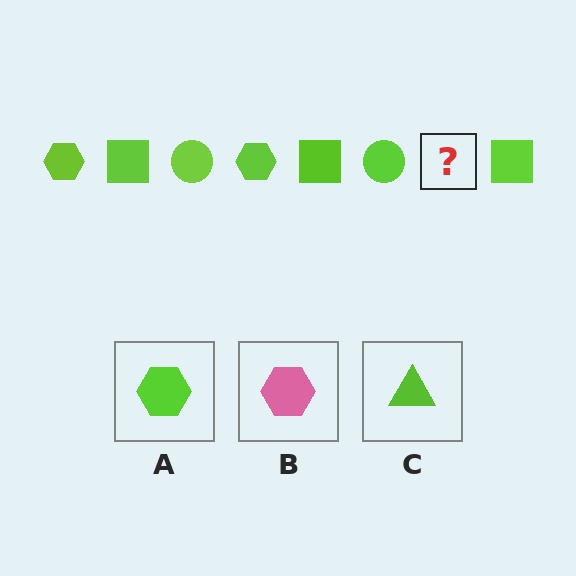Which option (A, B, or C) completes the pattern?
A.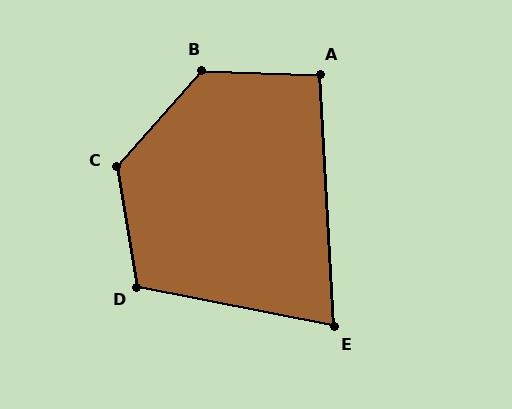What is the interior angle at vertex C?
Approximately 129 degrees (obtuse).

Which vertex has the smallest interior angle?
E, at approximately 76 degrees.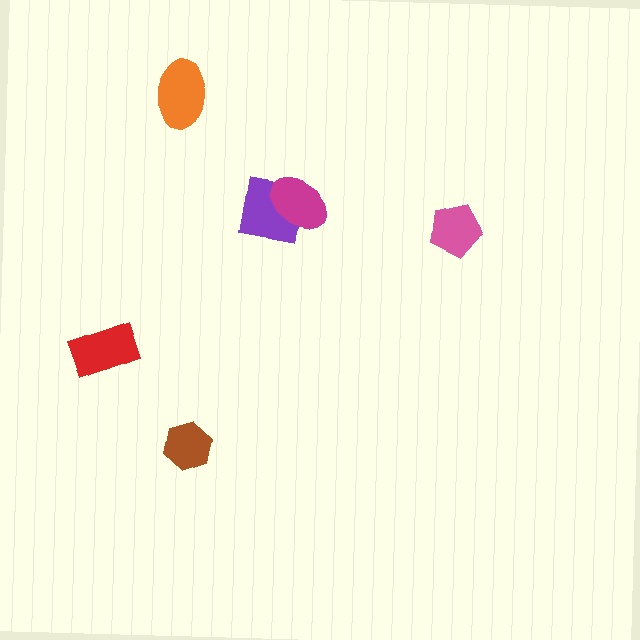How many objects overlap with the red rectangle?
0 objects overlap with the red rectangle.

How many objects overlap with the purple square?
1 object overlaps with the purple square.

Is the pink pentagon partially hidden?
No, no other shape covers it.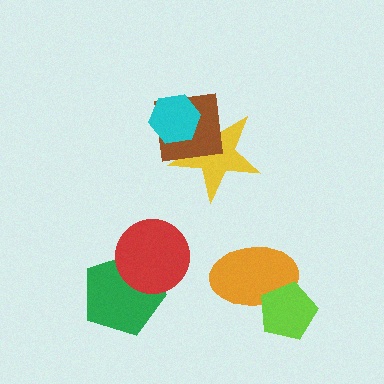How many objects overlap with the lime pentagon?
1 object overlaps with the lime pentagon.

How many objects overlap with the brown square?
2 objects overlap with the brown square.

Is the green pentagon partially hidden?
Yes, it is partially covered by another shape.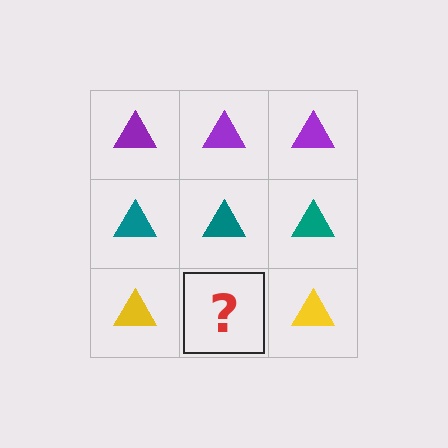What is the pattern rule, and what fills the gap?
The rule is that each row has a consistent color. The gap should be filled with a yellow triangle.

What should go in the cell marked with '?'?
The missing cell should contain a yellow triangle.